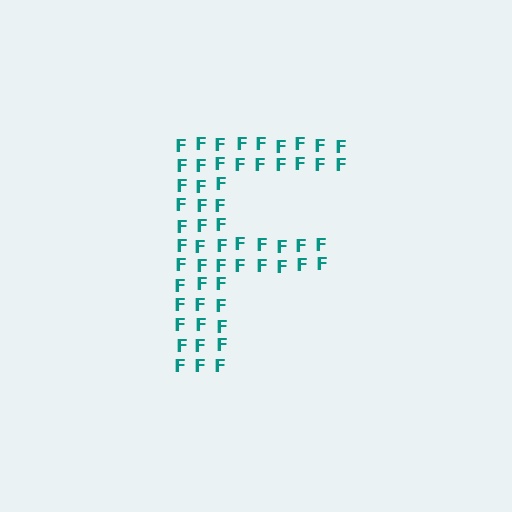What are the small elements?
The small elements are letter F's.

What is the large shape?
The large shape is the letter F.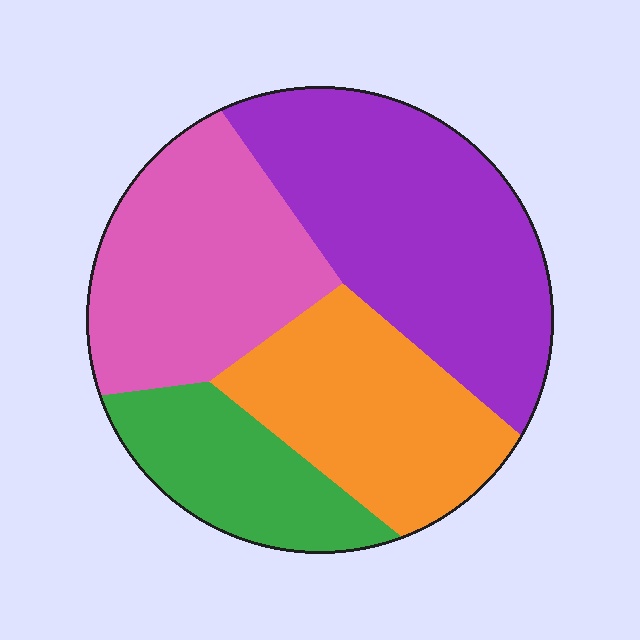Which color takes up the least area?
Green, at roughly 15%.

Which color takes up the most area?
Purple, at roughly 35%.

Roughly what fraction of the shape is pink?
Pink takes up between a sixth and a third of the shape.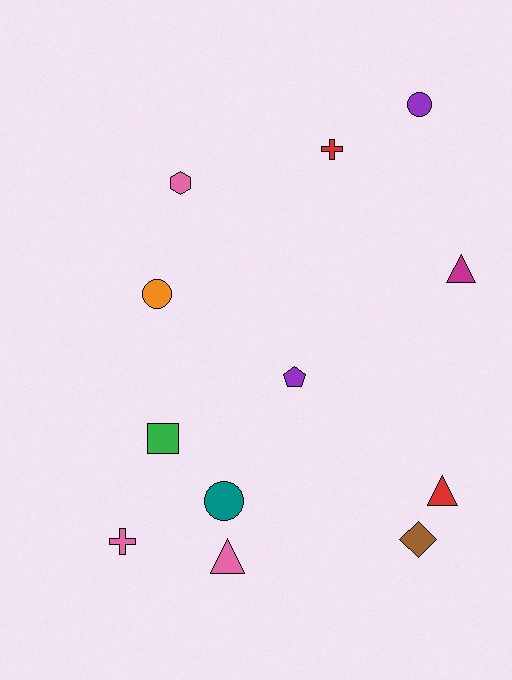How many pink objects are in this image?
There are 3 pink objects.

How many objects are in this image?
There are 12 objects.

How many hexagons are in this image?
There is 1 hexagon.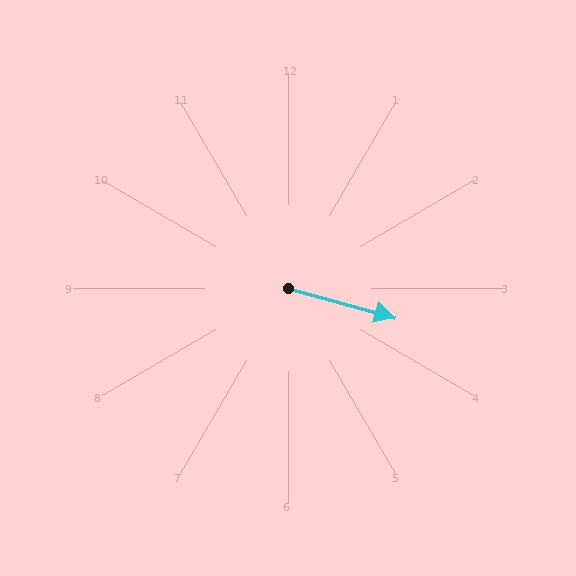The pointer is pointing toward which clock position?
Roughly 4 o'clock.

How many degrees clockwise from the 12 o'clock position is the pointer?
Approximately 105 degrees.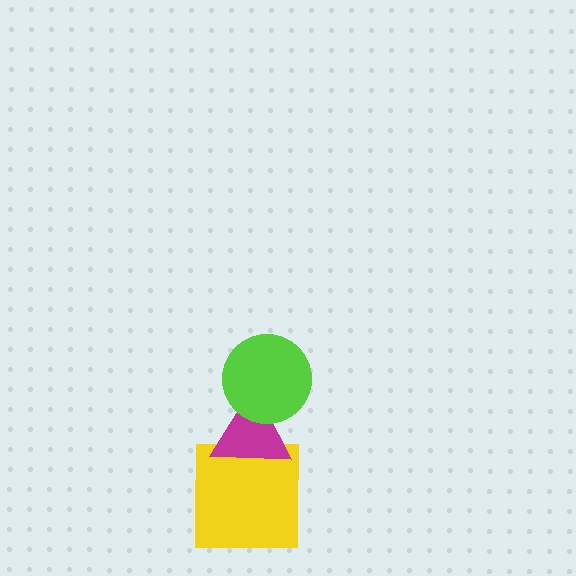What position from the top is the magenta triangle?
The magenta triangle is 2nd from the top.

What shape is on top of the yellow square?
The magenta triangle is on top of the yellow square.